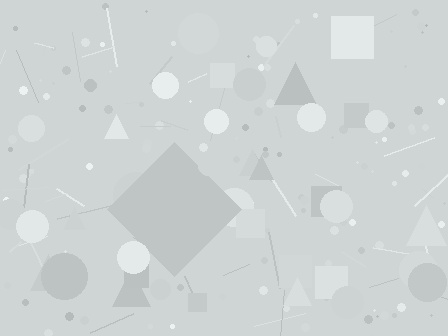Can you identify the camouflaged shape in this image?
The camouflaged shape is a diamond.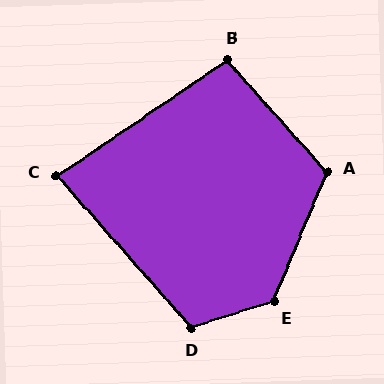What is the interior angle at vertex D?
Approximately 113 degrees (obtuse).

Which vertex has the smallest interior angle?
C, at approximately 83 degrees.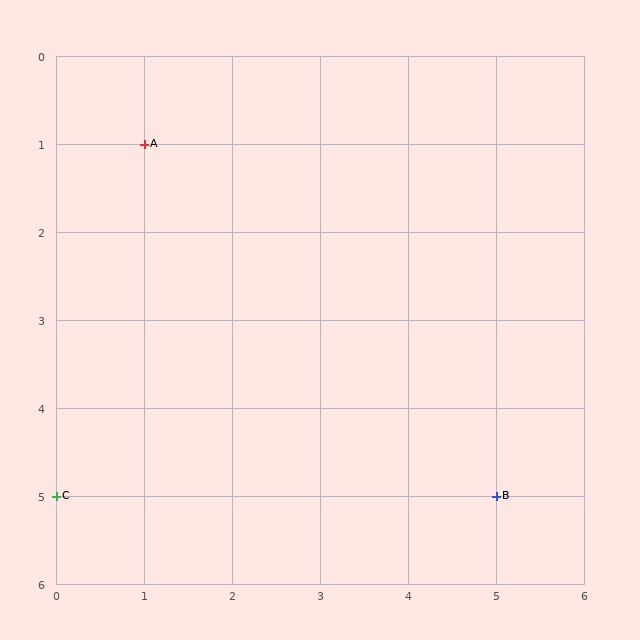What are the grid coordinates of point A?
Point A is at grid coordinates (1, 1).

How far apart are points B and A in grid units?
Points B and A are 4 columns and 4 rows apart (about 5.7 grid units diagonally).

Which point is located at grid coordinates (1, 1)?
Point A is at (1, 1).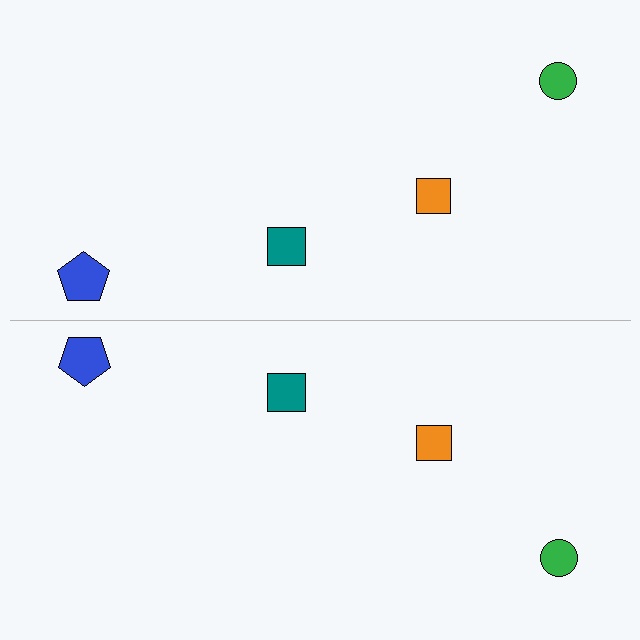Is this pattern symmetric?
Yes, this pattern has bilateral (reflection) symmetry.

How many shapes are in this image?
There are 8 shapes in this image.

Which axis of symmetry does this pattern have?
The pattern has a horizontal axis of symmetry running through the center of the image.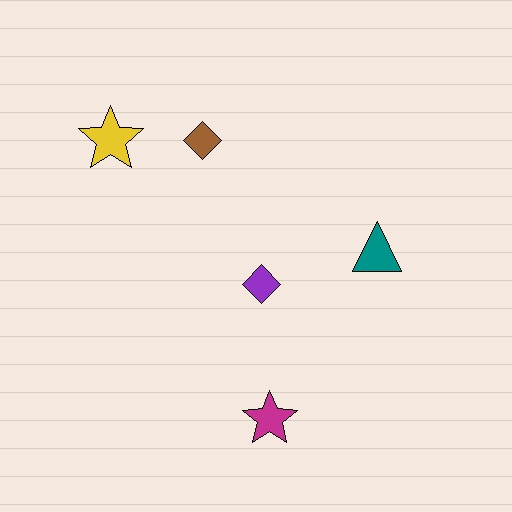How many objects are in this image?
There are 5 objects.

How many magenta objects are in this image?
There is 1 magenta object.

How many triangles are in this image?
There is 1 triangle.